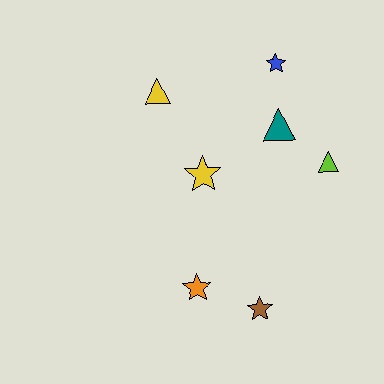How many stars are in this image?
There are 4 stars.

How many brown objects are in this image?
There is 1 brown object.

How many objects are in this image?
There are 7 objects.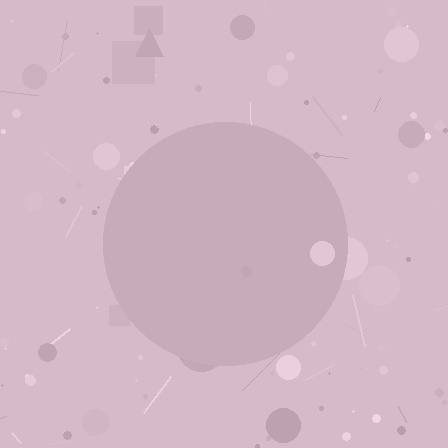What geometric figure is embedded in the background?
A circle is embedded in the background.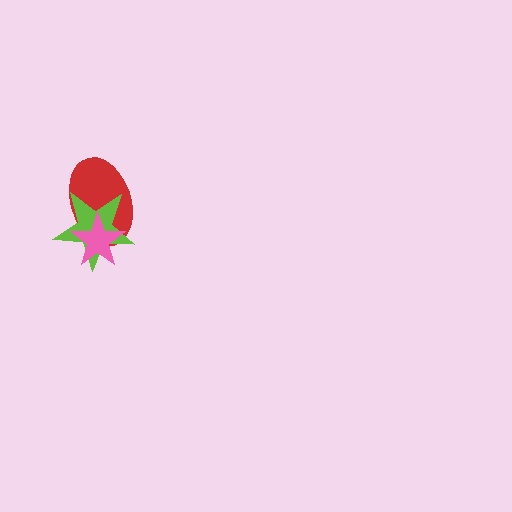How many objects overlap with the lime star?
2 objects overlap with the lime star.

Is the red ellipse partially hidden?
Yes, it is partially covered by another shape.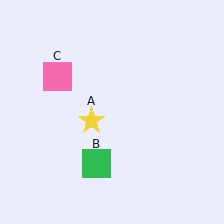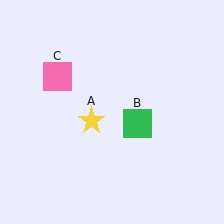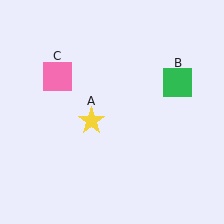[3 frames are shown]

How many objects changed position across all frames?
1 object changed position: green square (object B).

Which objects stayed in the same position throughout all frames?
Yellow star (object A) and pink square (object C) remained stationary.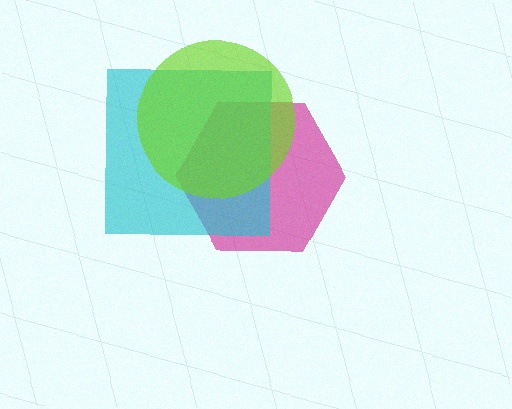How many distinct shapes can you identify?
There are 3 distinct shapes: a magenta hexagon, a cyan square, a lime circle.